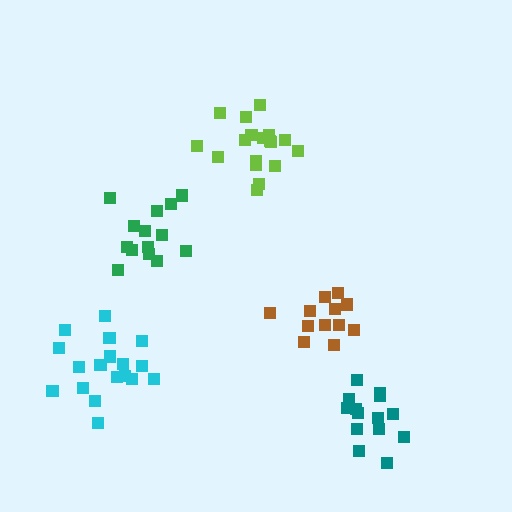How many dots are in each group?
Group 1: 18 dots, Group 2: 14 dots, Group 3: 12 dots, Group 4: 18 dots, Group 5: 14 dots (76 total).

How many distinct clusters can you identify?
There are 5 distinct clusters.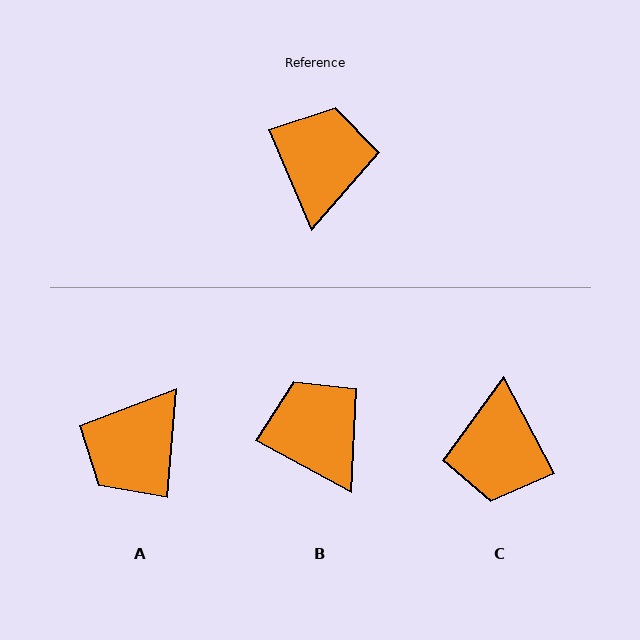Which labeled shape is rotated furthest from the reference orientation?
C, about 175 degrees away.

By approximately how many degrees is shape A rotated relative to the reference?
Approximately 152 degrees counter-clockwise.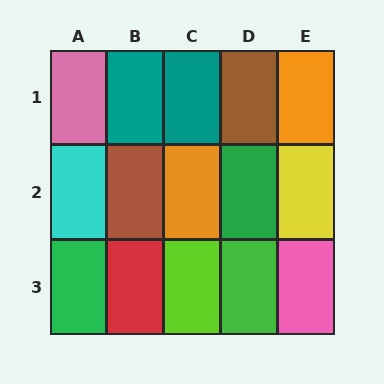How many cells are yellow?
1 cell is yellow.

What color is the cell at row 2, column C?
Orange.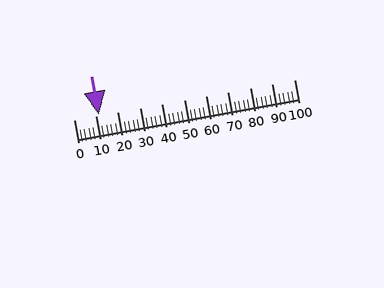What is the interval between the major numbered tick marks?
The major tick marks are spaced 10 units apart.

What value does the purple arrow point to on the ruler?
The purple arrow points to approximately 11.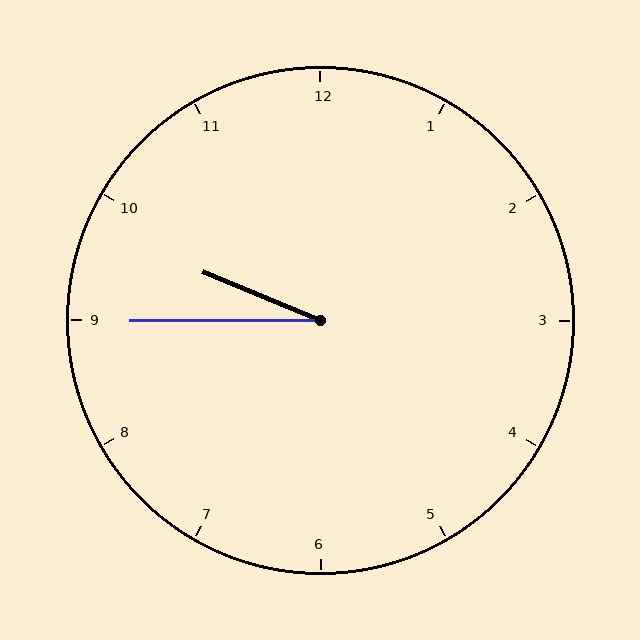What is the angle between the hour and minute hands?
Approximately 22 degrees.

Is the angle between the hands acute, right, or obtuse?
It is acute.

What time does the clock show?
9:45.